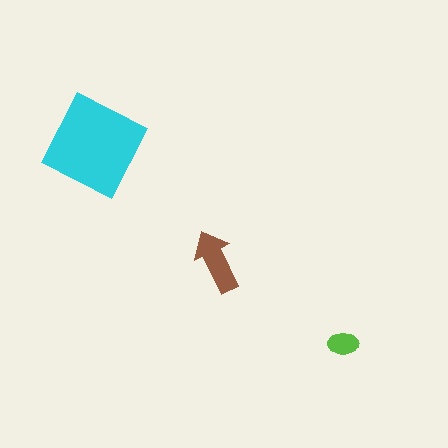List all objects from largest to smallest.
The cyan diamond, the brown arrow, the lime ellipse.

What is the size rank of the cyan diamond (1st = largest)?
1st.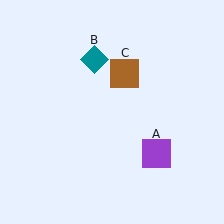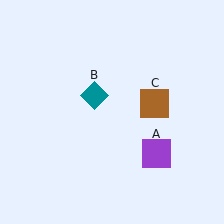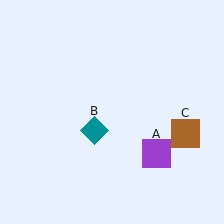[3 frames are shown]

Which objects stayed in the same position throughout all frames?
Purple square (object A) remained stationary.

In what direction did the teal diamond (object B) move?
The teal diamond (object B) moved down.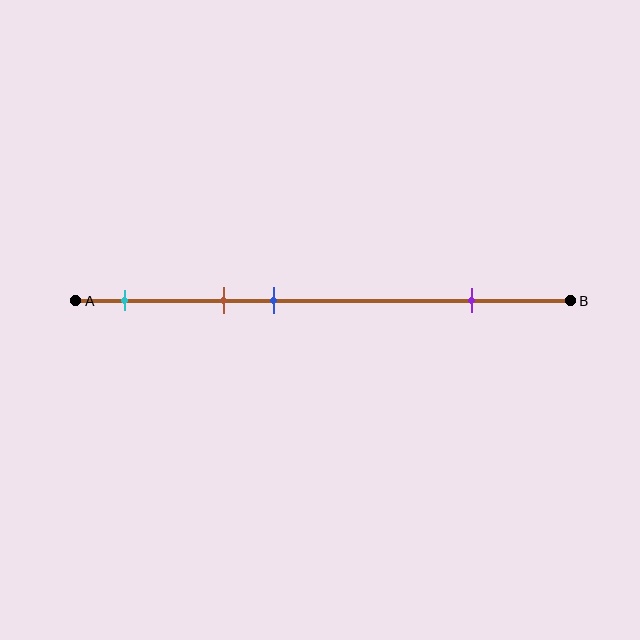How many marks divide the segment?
There are 4 marks dividing the segment.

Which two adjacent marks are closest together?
The brown and blue marks are the closest adjacent pair.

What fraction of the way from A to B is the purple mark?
The purple mark is approximately 80% (0.8) of the way from A to B.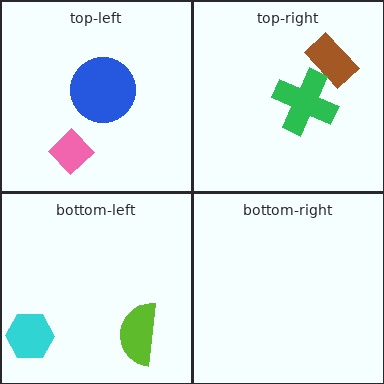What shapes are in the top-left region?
The pink diamond, the blue circle.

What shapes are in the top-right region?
The brown rectangle, the green cross.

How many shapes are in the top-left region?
2.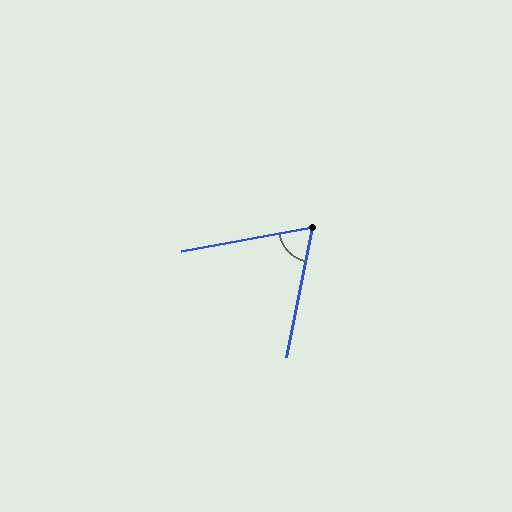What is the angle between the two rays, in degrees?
Approximately 69 degrees.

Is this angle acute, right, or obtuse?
It is acute.